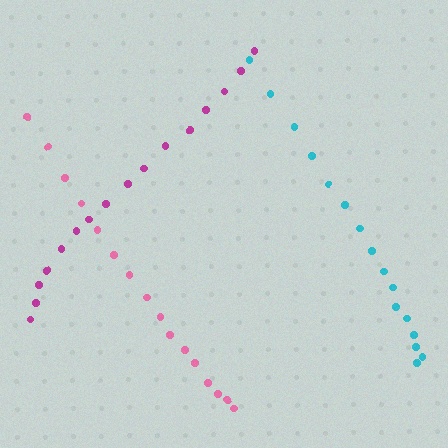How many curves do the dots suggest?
There are 3 distinct paths.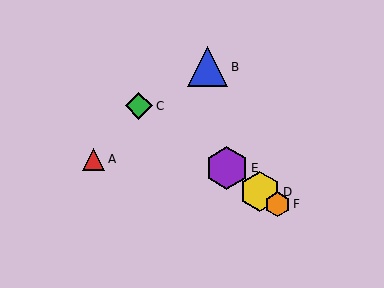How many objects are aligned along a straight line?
4 objects (C, D, E, F) are aligned along a straight line.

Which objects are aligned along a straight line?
Objects C, D, E, F are aligned along a straight line.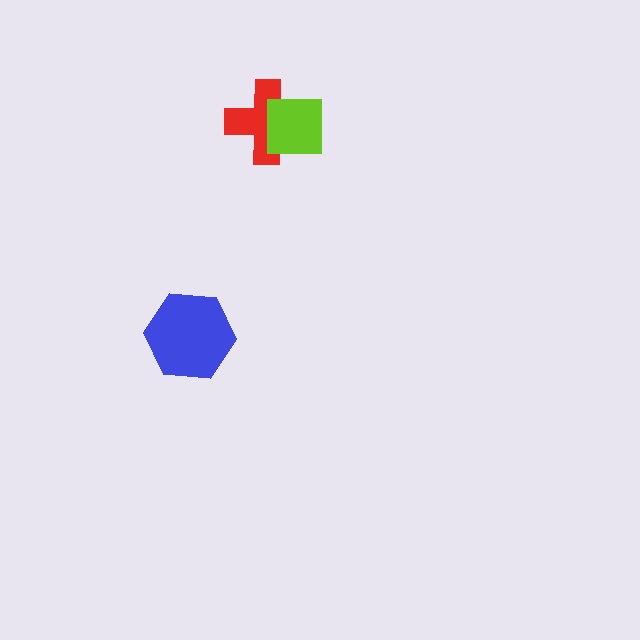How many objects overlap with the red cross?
1 object overlaps with the red cross.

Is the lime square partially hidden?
No, no other shape covers it.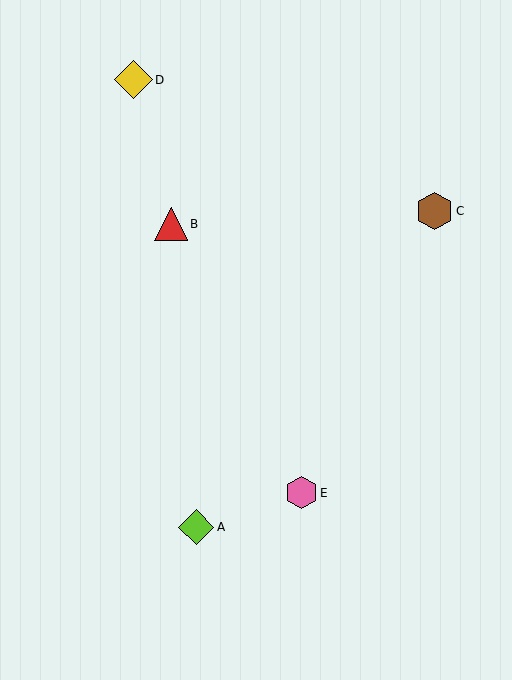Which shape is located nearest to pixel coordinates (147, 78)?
The yellow diamond (labeled D) at (134, 80) is nearest to that location.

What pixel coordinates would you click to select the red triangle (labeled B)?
Click at (171, 224) to select the red triangle B.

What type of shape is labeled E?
Shape E is a pink hexagon.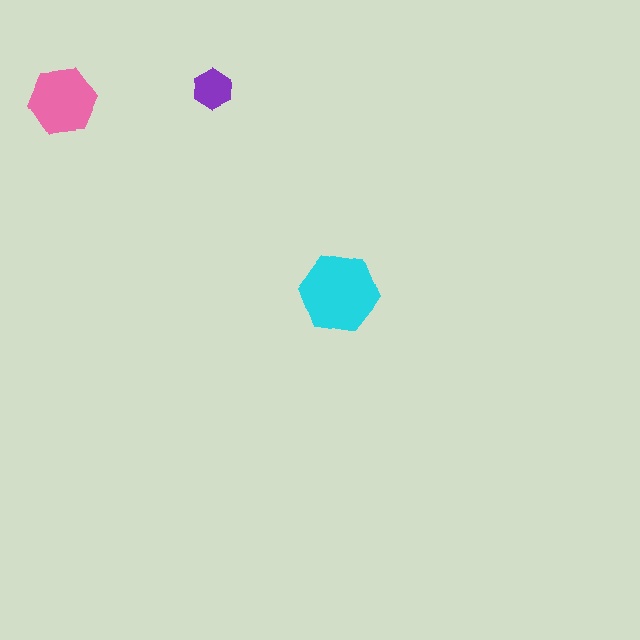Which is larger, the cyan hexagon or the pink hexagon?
The cyan one.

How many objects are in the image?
There are 3 objects in the image.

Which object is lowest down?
The cyan hexagon is bottommost.